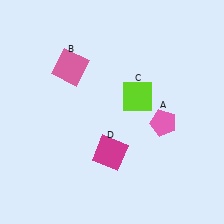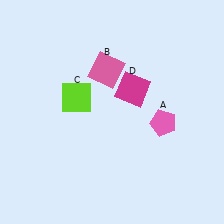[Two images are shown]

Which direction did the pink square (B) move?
The pink square (B) moved right.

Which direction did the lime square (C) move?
The lime square (C) moved left.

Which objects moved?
The objects that moved are: the pink square (B), the lime square (C), the magenta square (D).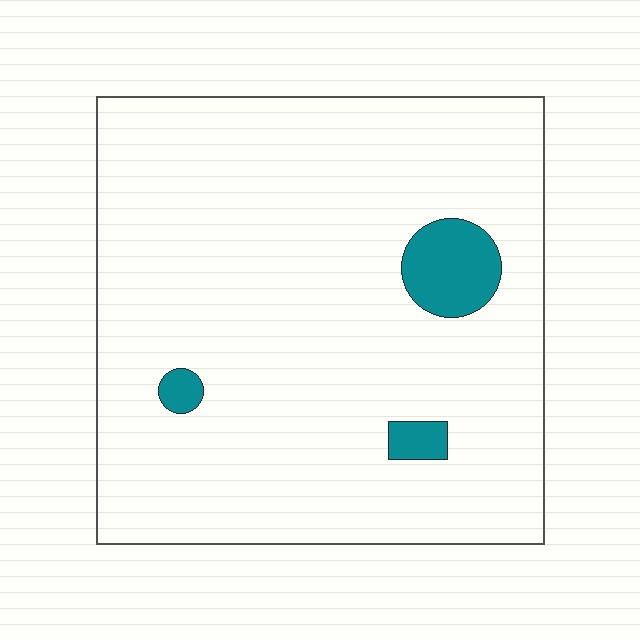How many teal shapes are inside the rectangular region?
3.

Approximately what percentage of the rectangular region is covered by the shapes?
Approximately 5%.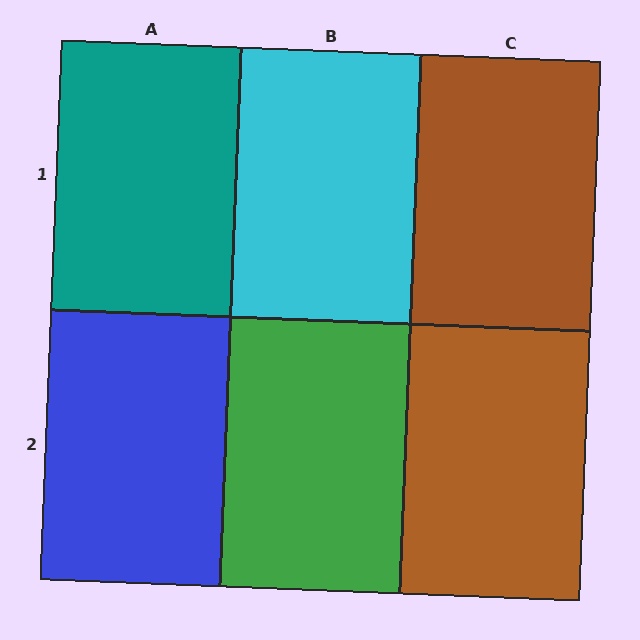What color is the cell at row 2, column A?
Blue.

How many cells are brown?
2 cells are brown.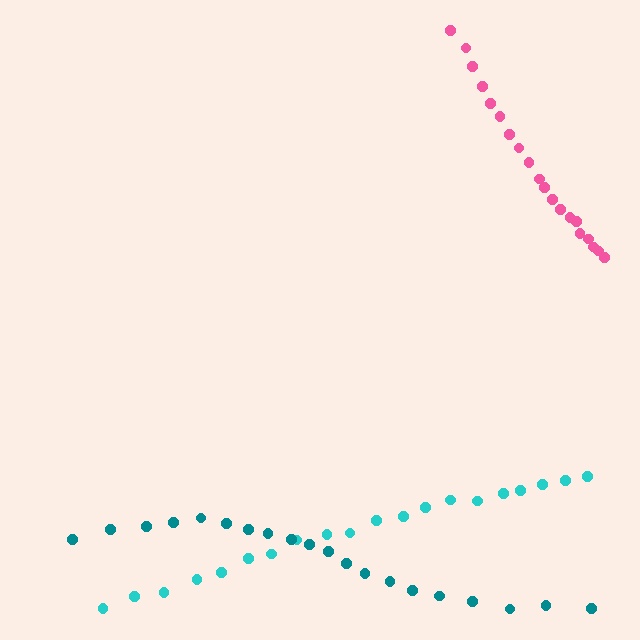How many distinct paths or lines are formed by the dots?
There are 3 distinct paths.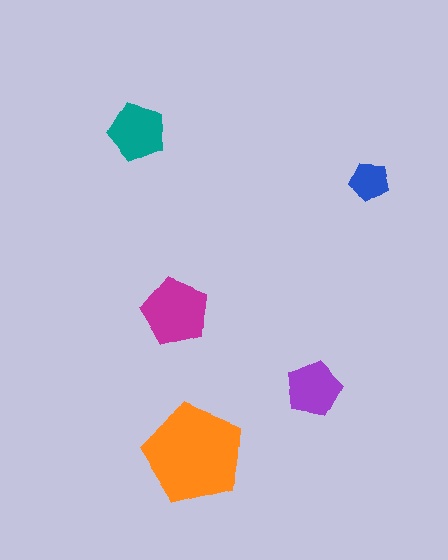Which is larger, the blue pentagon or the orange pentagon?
The orange one.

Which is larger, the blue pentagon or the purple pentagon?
The purple one.